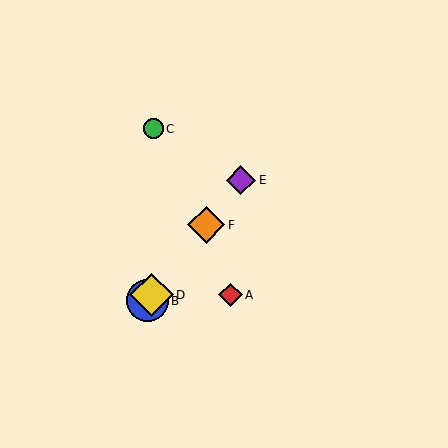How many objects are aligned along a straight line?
4 objects (B, D, E, F) are aligned along a straight line.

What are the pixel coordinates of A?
Object A is at (230, 295).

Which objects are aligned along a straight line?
Objects B, D, E, F are aligned along a straight line.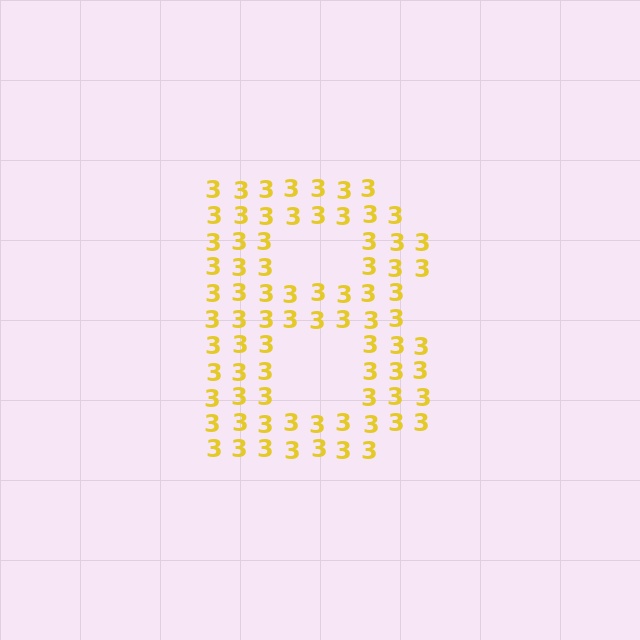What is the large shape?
The large shape is the letter B.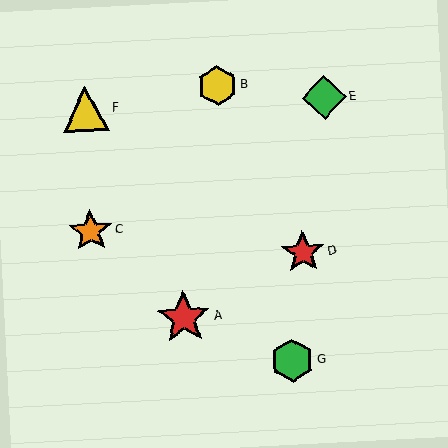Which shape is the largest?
The red star (labeled A) is the largest.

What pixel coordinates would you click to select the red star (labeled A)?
Click at (184, 318) to select the red star A.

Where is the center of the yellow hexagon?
The center of the yellow hexagon is at (217, 85).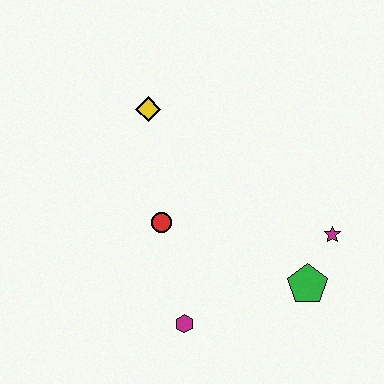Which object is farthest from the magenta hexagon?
The yellow diamond is farthest from the magenta hexagon.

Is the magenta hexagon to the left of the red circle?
No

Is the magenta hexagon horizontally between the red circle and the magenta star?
Yes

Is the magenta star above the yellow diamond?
No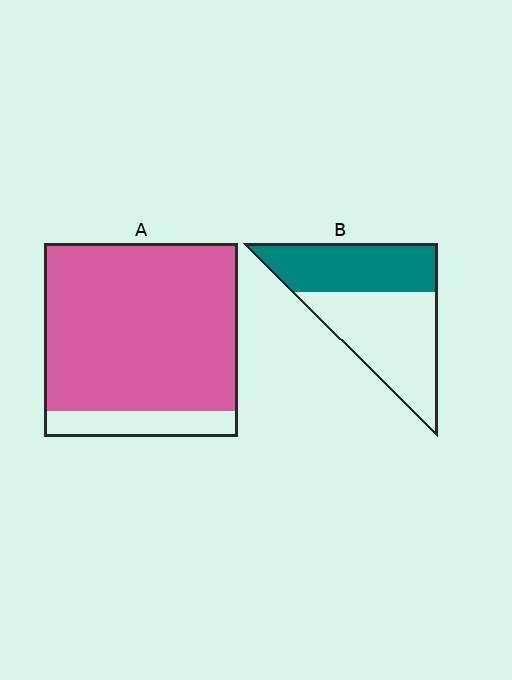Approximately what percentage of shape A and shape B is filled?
A is approximately 85% and B is approximately 45%.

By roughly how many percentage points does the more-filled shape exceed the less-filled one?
By roughly 45 percentage points (A over B).